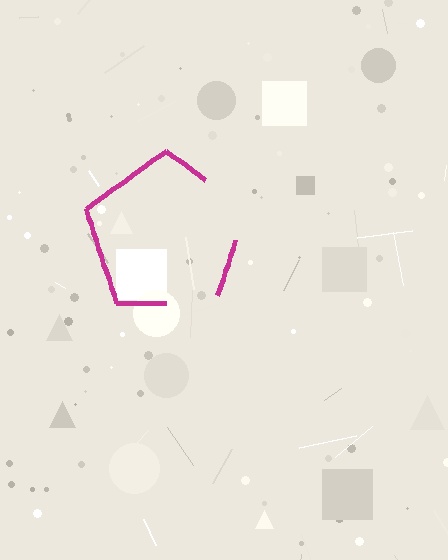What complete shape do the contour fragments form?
The contour fragments form a pentagon.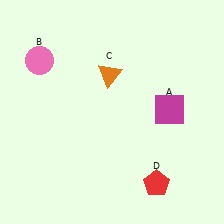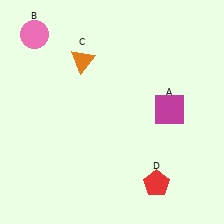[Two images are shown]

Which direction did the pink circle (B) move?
The pink circle (B) moved up.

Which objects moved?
The objects that moved are: the pink circle (B), the orange triangle (C).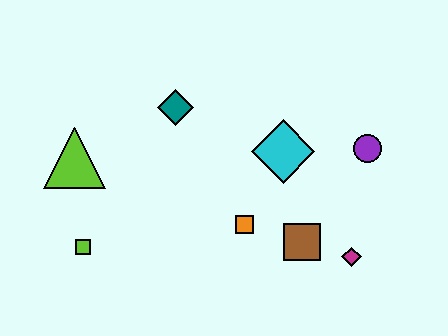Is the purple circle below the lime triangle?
No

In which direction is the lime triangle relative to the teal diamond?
The lime triangle is to the left of the teal diamond.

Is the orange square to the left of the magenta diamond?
Yes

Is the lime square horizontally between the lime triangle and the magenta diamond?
Yes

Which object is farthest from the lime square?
The purple circle is farthest from the lime square.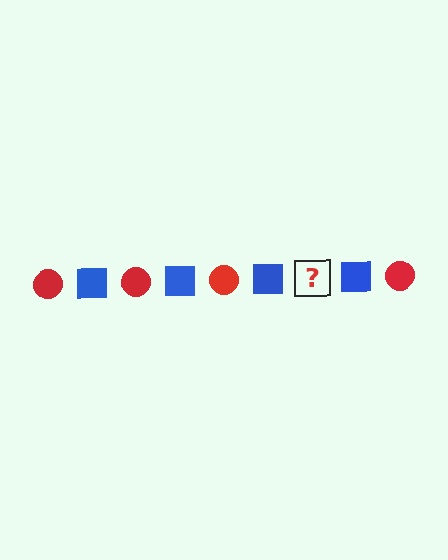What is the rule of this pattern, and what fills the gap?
The rule is that the pattern alternates between red circle and blue square. The gap should be filled with a red circle.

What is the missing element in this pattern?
The missing element is a red circle.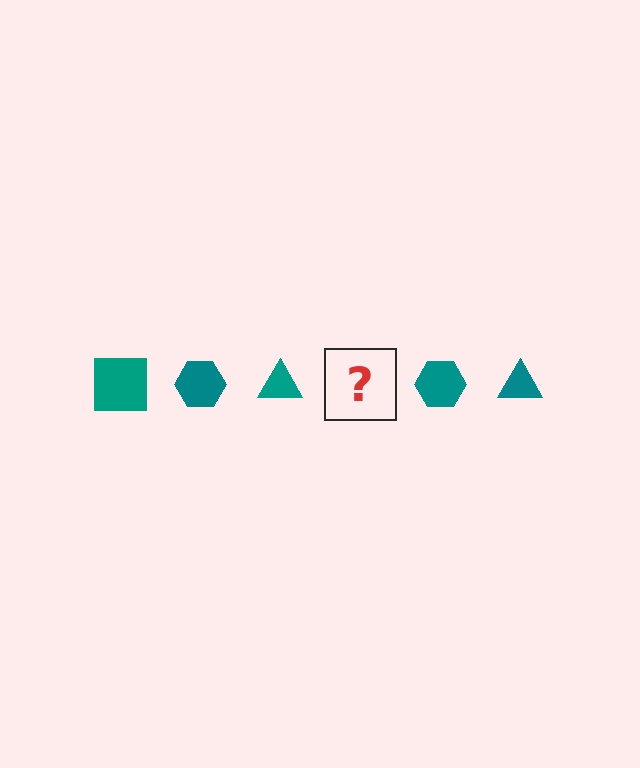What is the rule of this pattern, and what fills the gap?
The rule is that the pattern cycles through square, hexagon, triangle shapes in teal. The gap should be filled with a teal square.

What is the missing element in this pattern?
The missing element is a teal square.